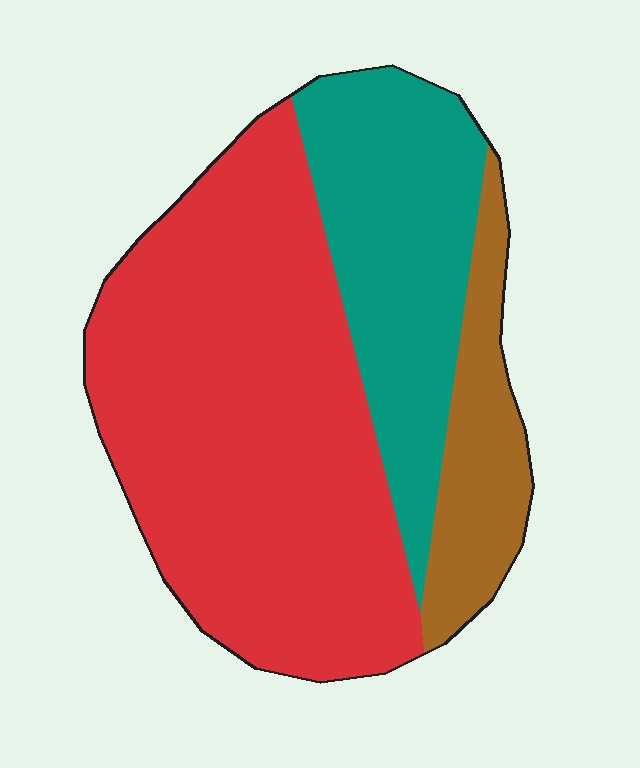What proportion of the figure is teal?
Teal takes up between a sixth and a third of the figure.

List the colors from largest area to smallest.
From largest to smallest: red, teal, brown.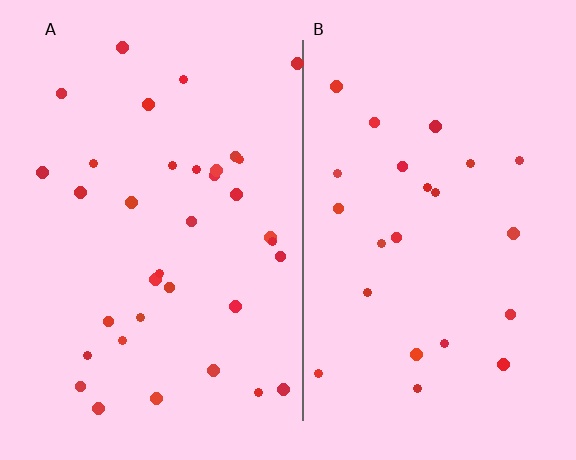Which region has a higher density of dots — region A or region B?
A (the left).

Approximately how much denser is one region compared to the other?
Approximately 1.5× — region A over region B.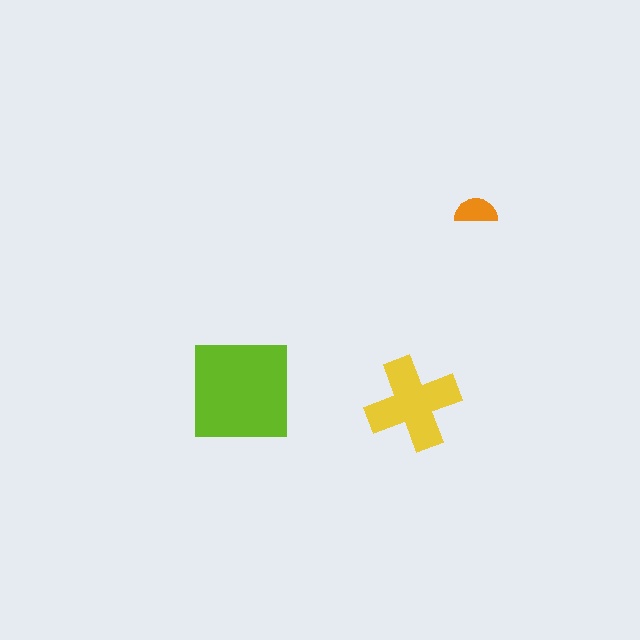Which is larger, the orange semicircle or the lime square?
The lime square.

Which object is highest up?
The orange semicircle is topmost.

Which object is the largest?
The lime square.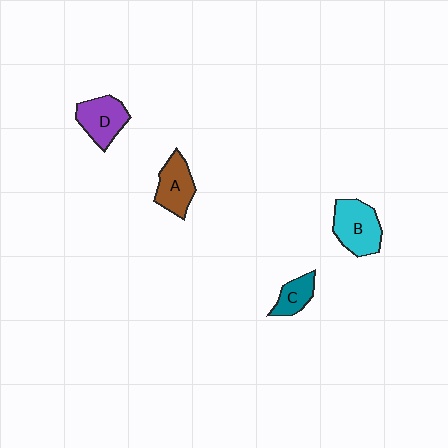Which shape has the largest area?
Shape B (cyan).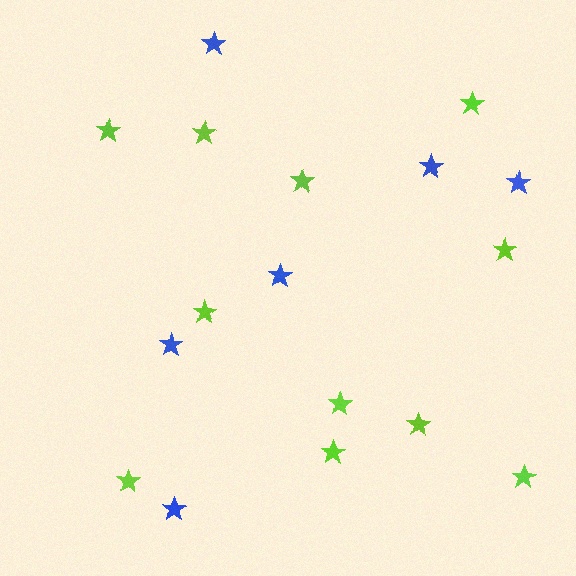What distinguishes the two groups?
There are 2 groups: one group of lime stars (11) and one group of blue stars (6).